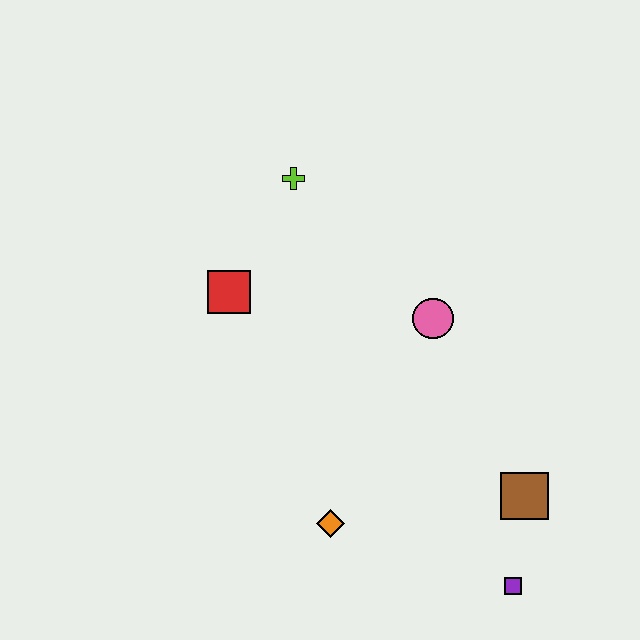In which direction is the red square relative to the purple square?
The red square is above the purple square.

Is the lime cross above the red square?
Yes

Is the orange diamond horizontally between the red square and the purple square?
Yes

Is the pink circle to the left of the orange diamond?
No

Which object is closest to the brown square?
The purple square is closest to the brown square.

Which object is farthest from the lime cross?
The purple square is farthest from the lime cross.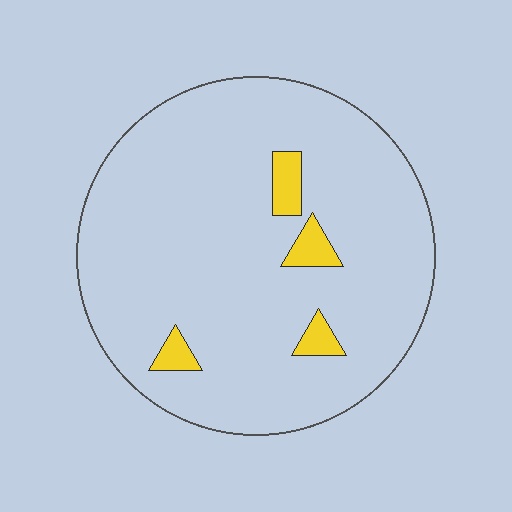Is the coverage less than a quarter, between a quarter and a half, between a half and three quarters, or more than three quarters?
Less than a quarter.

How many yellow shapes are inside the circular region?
4.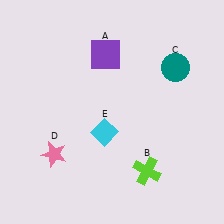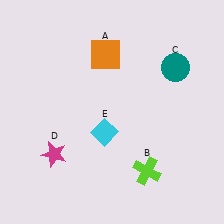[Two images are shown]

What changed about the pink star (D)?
In Image 1, D is pink. In Image 2, it changed to magenta.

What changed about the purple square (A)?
In Image 1, A is purple. In Image 2, it changed to orange.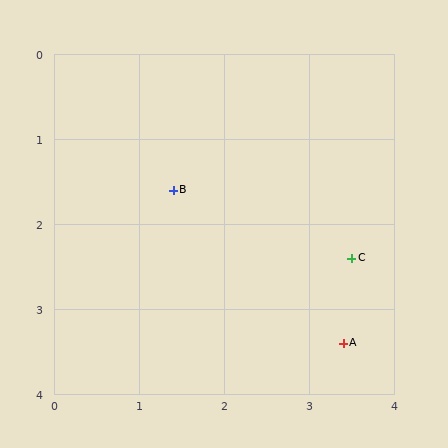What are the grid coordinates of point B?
Point B is at approximately (1.4, 1.6).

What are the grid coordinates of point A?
Point A is at approximately (3.4, 3.4).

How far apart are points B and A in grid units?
Points B and A are about 2.7 grid units apart.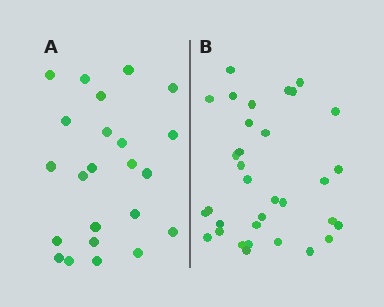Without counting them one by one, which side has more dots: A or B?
Region B (the right region) has more dots.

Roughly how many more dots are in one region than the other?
Region B has roughly 10 or so more dots than region A.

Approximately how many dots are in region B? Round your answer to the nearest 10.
About 30 dots. (The exact count is 33, which rounds to 30.)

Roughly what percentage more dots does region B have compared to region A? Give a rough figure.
About 45% more.